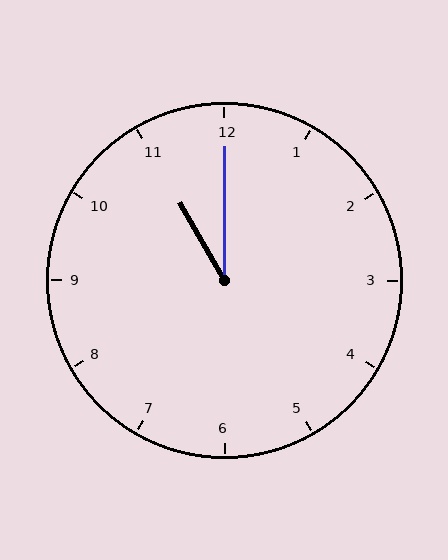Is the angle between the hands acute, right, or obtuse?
It is acute.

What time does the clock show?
11:00.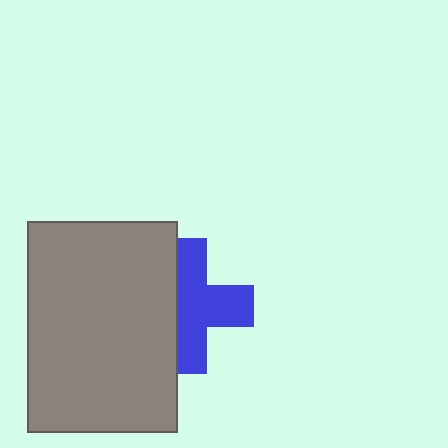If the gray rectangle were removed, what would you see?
You would see the complete blue cross.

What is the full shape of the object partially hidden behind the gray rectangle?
The partially hidden object is a blue cross.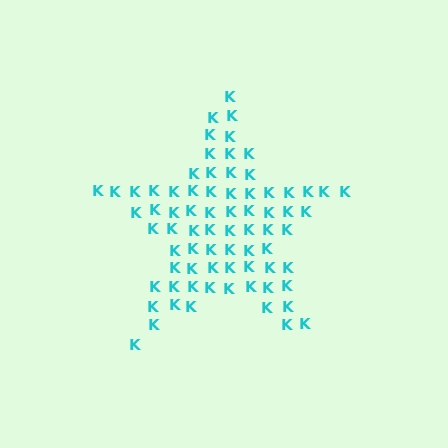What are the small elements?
The small elements are letter K's.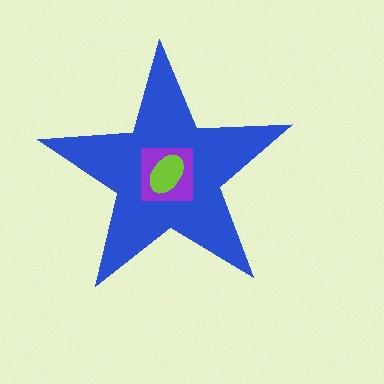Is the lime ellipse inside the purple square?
Yes.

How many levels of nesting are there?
3.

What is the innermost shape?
The lime ellipse.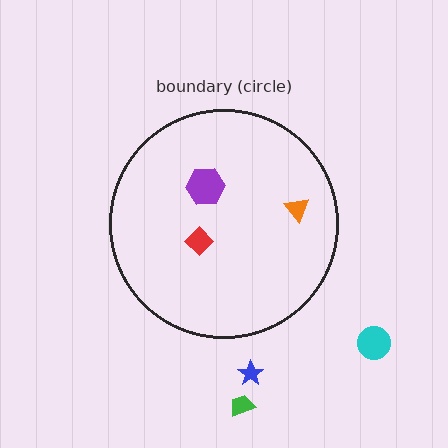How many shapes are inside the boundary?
3 inside, 3 outside.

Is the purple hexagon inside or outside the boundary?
Inside.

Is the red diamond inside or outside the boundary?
Inside.